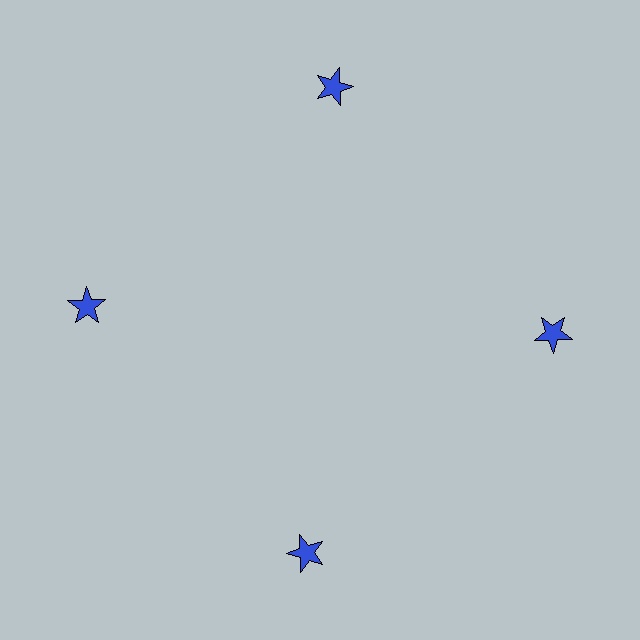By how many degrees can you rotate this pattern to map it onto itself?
The pattern maps onto itself every 90 degrees of rotation.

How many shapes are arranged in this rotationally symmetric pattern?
There are 4 shapes, arranged in 4 groups of 1.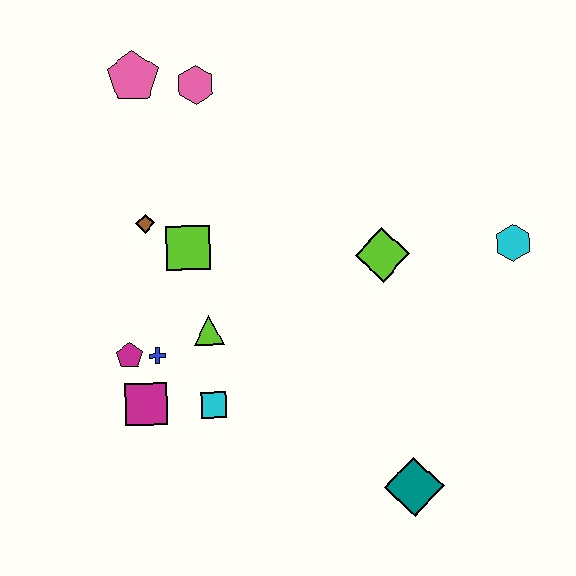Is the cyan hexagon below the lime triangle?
No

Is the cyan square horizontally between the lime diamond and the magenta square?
Yes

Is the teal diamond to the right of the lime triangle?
Yes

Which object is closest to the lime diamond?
The cyan hexagon is closest to the lime diamond.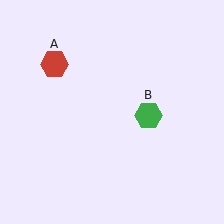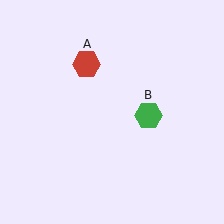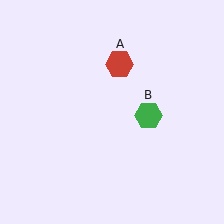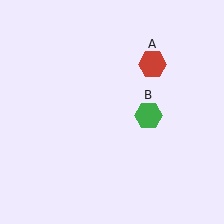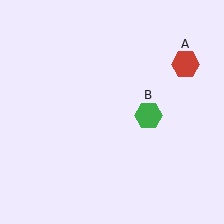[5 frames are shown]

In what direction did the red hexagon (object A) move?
The red hexagon (object A) moved right.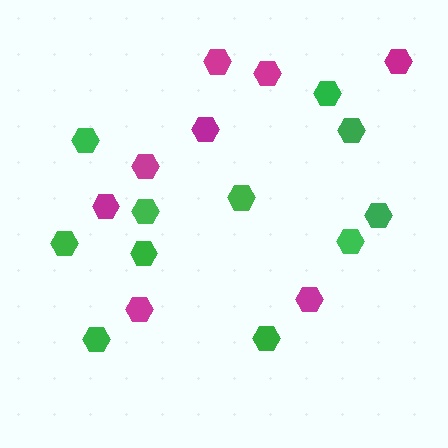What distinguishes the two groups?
There are 2 groups: one group of green hexagons (11) and one group of magenta hexagons (8).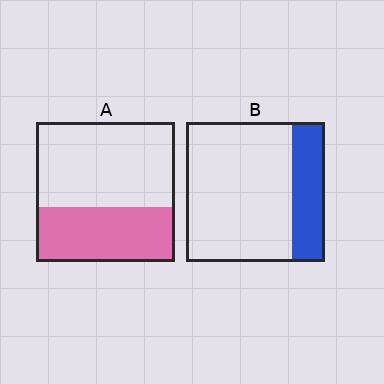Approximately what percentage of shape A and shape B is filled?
A is approximately 40% and B is approximately 25%.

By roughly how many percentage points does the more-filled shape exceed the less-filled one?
By roughly 15 percentage points (A over B).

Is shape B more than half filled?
No.